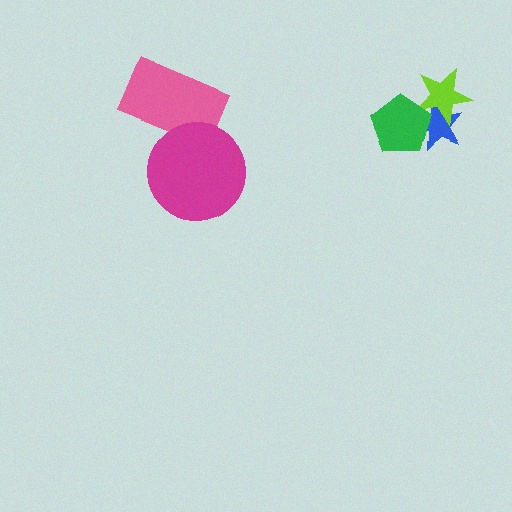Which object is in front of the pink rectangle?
The magenta circle is in front of the pink rectangle.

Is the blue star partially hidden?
Yes, it is partially covered by another shape.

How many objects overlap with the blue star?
2 objects overlap with the blue star.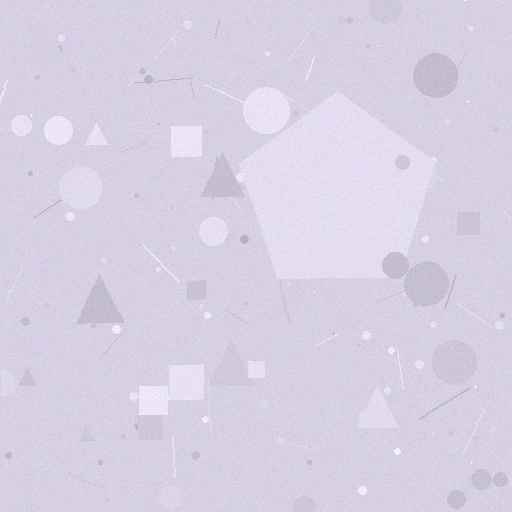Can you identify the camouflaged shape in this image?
The camouflaged shape is a pentagon.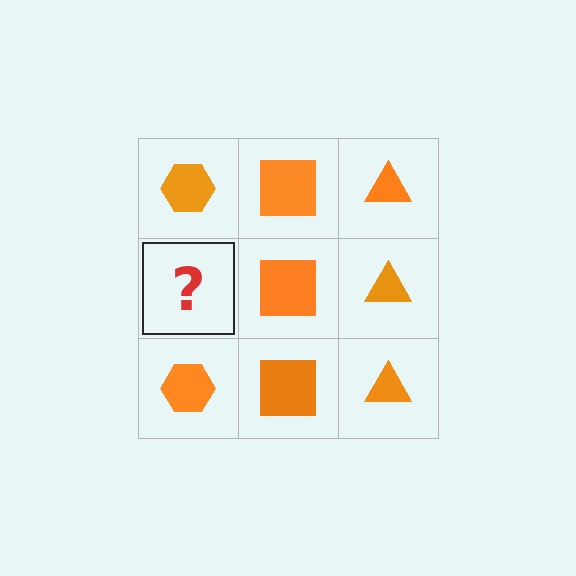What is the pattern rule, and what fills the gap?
The rule is that each column has a consistent shape. The gap should be filled with an orange hexagon.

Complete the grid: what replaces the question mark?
The question mark should be replaced with an orange hexagon.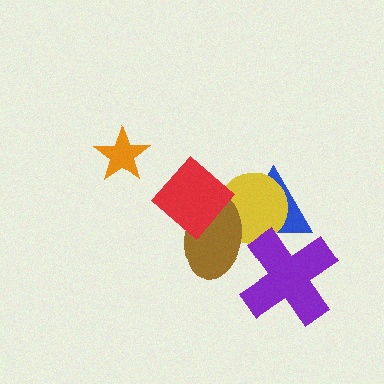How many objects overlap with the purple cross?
1 object overlaps with the purple cross.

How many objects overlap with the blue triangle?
3 objects overlap with the blue triangle.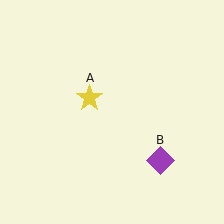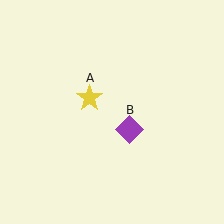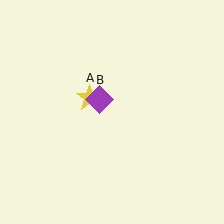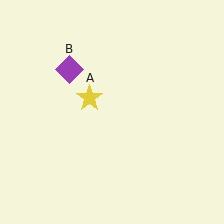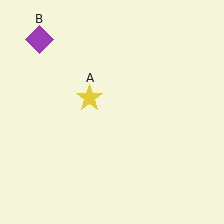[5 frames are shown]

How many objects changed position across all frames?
1 object changed position: purple diamond (object B).